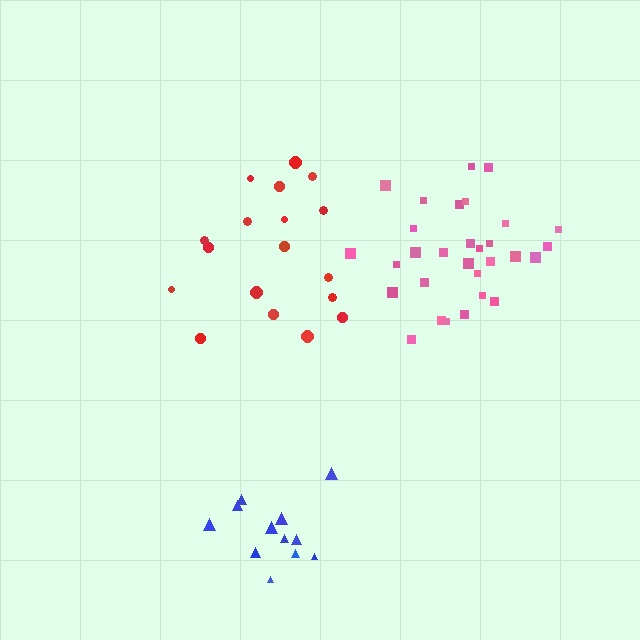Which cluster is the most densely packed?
Pink.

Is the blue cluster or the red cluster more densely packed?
Blue.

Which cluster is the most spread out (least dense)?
Red.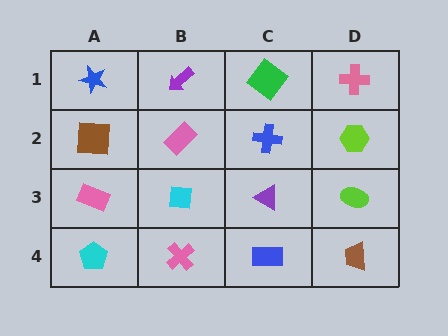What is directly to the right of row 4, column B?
A blue rectangle.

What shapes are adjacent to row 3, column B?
A pink rectangle (row 2, column B), a pink cross (row 4, column B), a pink rectangle (row 3, column A), a purple triangle (row 3, column C).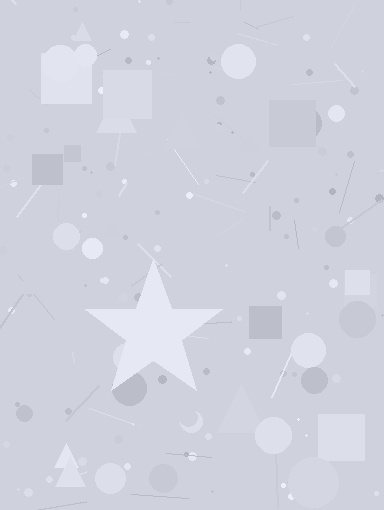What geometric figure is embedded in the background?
A star is embedded in the background.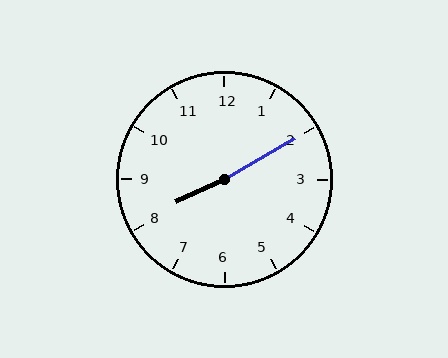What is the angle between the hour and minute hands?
Approximately 175 degrees.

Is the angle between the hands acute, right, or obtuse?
It is obtuse.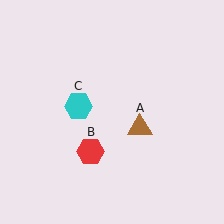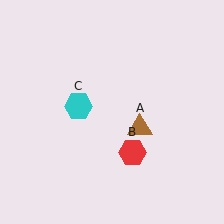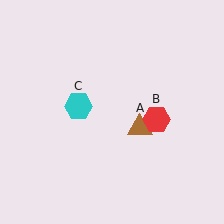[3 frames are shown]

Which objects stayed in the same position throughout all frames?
Brown triangle (object A) and cyan hexagon (object C) remained stationary.